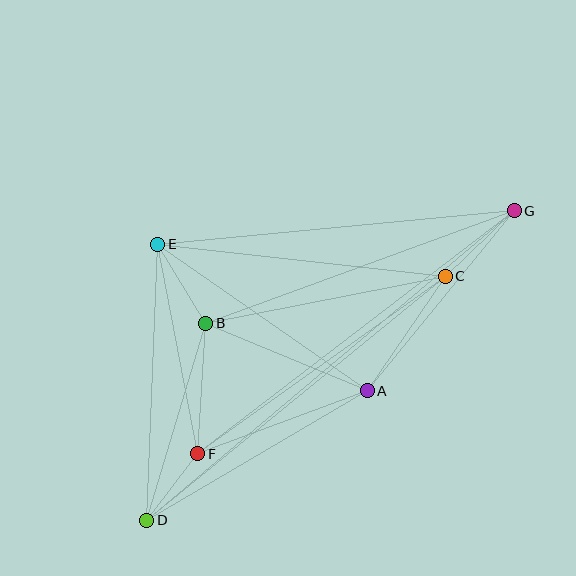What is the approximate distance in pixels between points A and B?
The distance between A and B is approximately 175 pixels.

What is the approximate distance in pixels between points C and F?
The distance between C and F is approximately 305 pixels.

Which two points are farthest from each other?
Points D and G are farthest from each other.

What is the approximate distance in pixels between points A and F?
The distance between A and F is approximately 180 pixels.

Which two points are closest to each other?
Points D and F are closest to each other.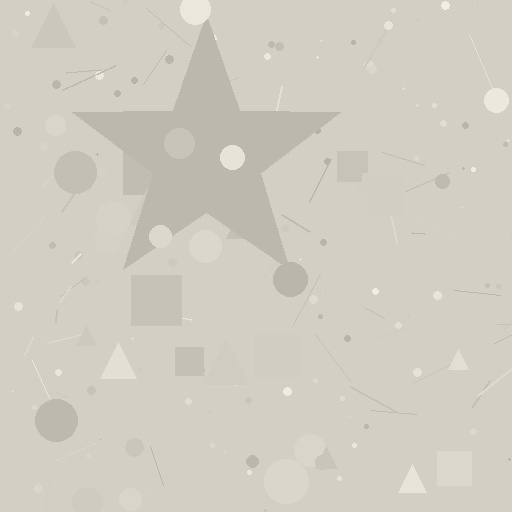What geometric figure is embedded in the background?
A star is embedded in the background.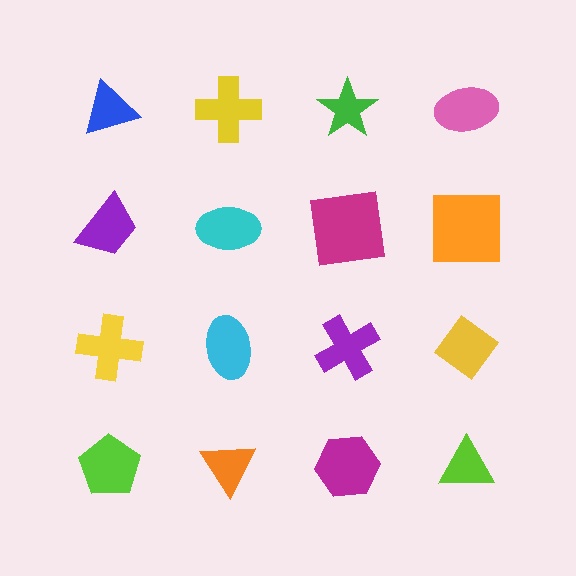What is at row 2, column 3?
A magenta square.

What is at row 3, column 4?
A yellow diamond.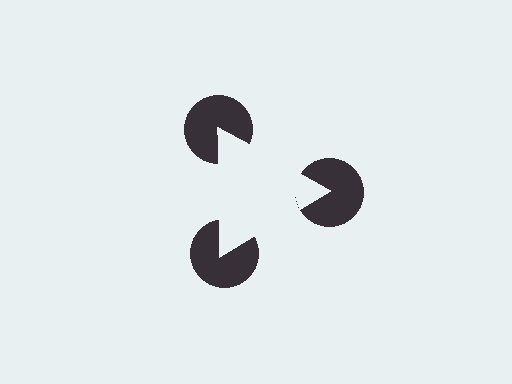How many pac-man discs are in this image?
There are 3 — one at each vertex of the illusory triangle.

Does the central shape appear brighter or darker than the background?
It typically appears slightly brighter than the background, even though no actual brightness change is drawn.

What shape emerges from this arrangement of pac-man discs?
An illusory triangle — its edges are inferred from the aligned wedge cuts in the pac-man discs, not physically drawn.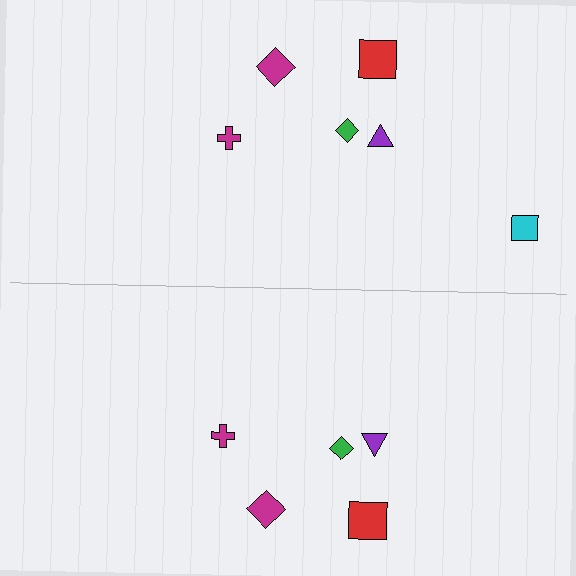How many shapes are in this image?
There are 11 shapes in this image.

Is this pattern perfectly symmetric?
No, the pattern is not perfectly symmetric. A cyan square is missing from the bottom side.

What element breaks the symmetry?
A cyan square is missing from the bottom side.